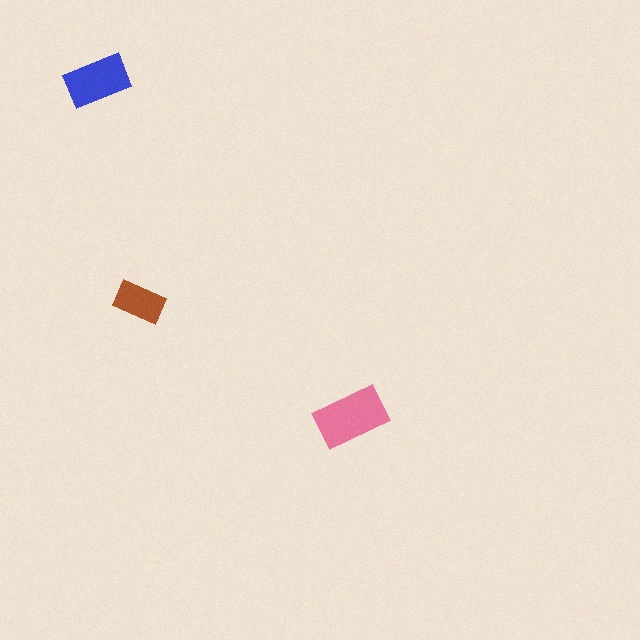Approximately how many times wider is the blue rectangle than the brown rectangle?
About 1.5 times wider.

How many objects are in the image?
There are 3 objects in the image.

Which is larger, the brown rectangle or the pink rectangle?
The pink one.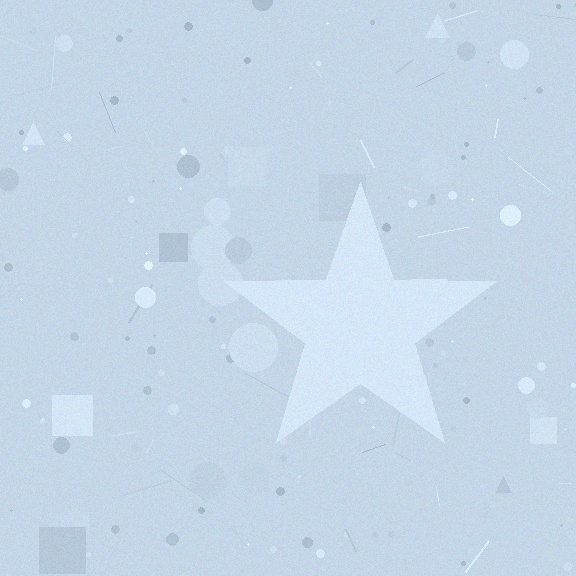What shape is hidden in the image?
A star is hidden in the image.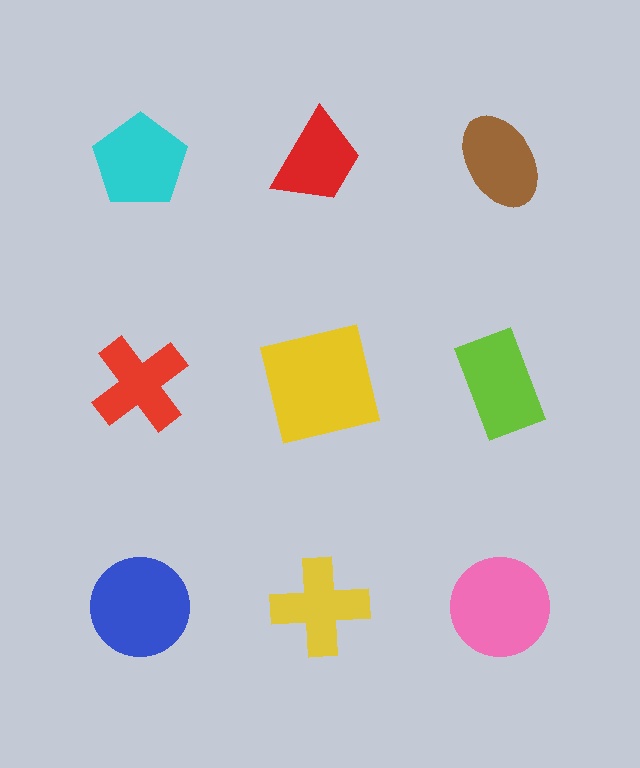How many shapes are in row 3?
3 shapes.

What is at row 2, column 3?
A lime rectangle.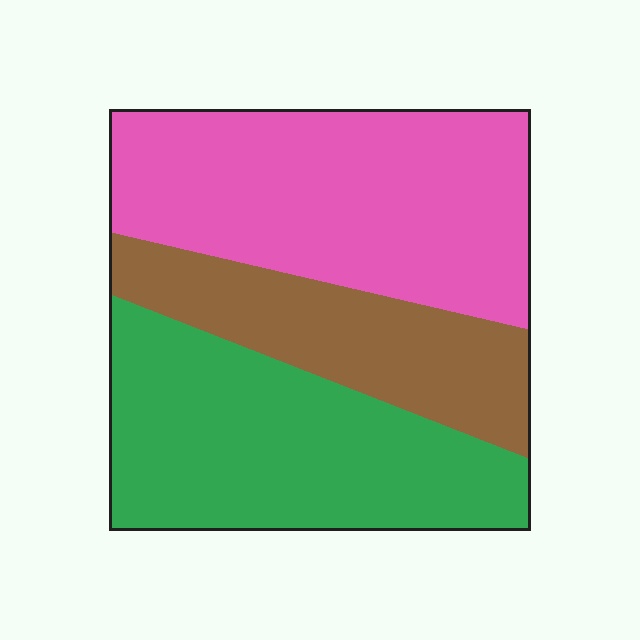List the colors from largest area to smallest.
From largest to smallest: pink, green, brown.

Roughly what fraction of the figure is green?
Green takes up between a third and a half of the figure.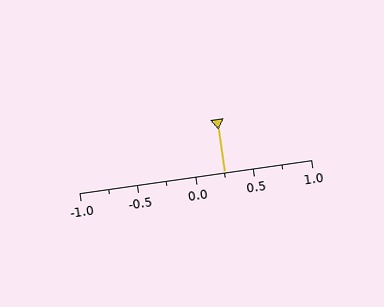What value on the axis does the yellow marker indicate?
The marker indicates approximately 0.25.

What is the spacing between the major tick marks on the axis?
The major ticks are spaced 0.5 apart.